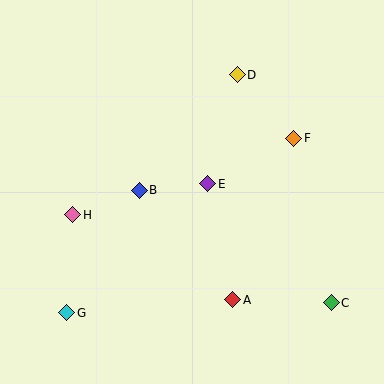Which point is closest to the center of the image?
Point E at (208, 184) is closest to the center.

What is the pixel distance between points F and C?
The distance between F and C is 169 pixels.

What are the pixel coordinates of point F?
Point F is at (294, 138).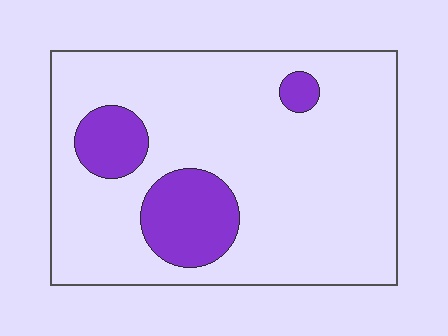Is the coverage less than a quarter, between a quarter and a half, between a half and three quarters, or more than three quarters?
Less than a quarter.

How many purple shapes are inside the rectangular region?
3.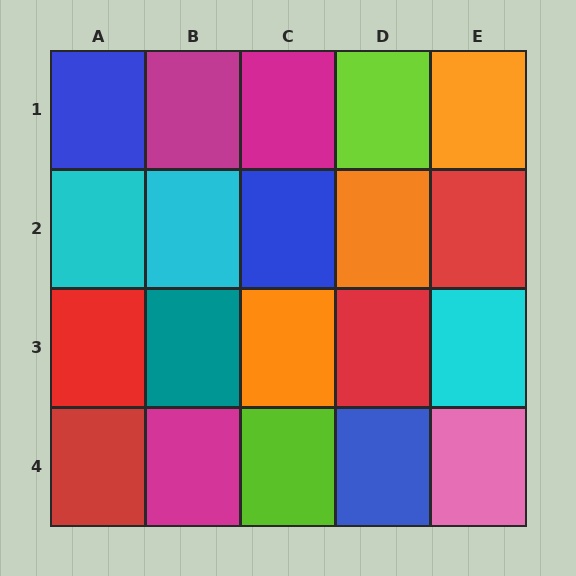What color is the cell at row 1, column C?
Magenta.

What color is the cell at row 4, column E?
Pink.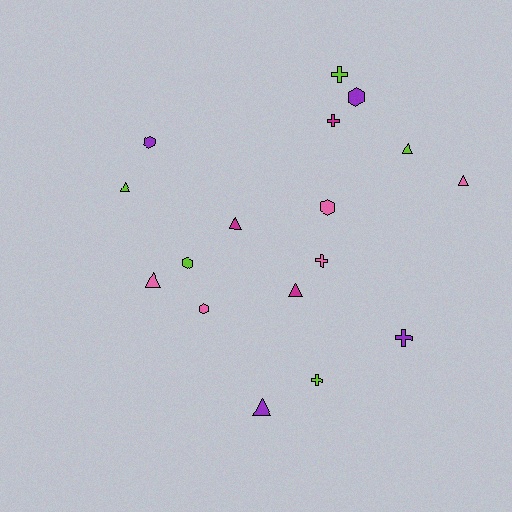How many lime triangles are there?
There are 2 lime triangles.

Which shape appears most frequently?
Triangle, with 7 objects.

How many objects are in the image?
There are 17 objects.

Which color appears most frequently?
Lime, with 5 objects.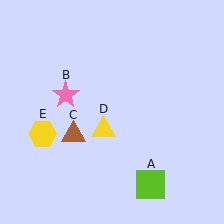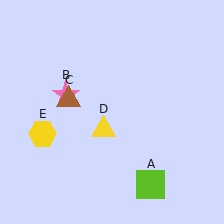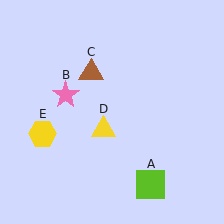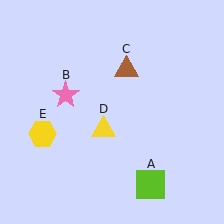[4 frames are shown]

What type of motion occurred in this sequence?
The brown triangle (object C) rotated clockwise around the center of the scene.